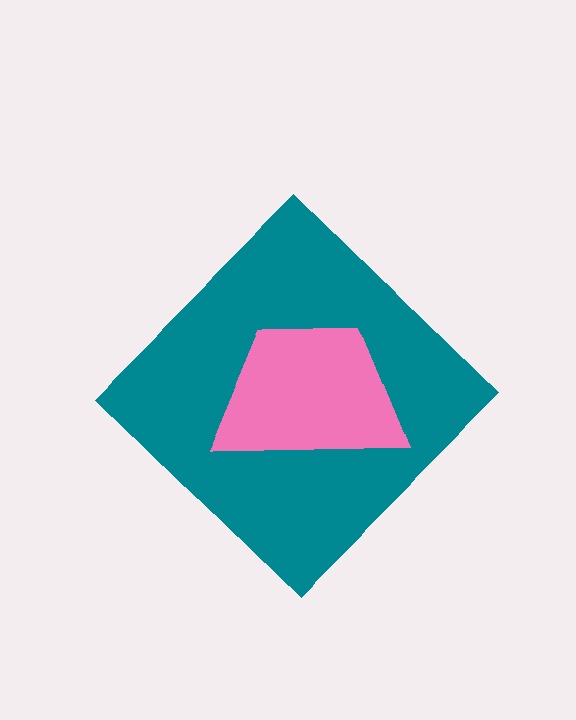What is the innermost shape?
The pink trapezoid.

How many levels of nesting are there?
2.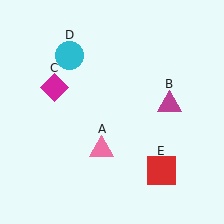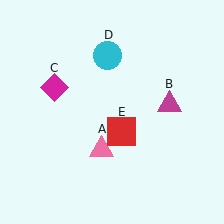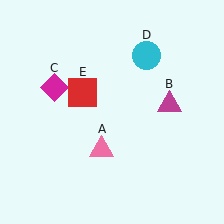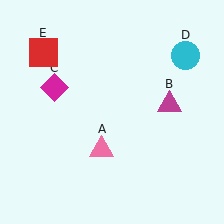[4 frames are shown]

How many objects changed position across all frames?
2 objects changed position: cyan circle (object D), red square (object E).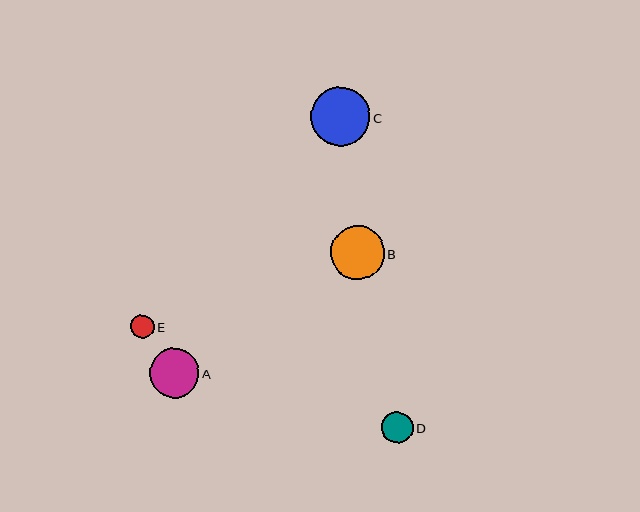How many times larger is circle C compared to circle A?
Circle C is approximately 1.2 times the size of circle A.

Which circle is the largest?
Circle C is the largest with a size of approximately 59 pixels.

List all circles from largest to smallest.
From largest to smallest: C, B, A, D, E.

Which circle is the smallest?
Circle E is the smallest with a size of approximately 23 pixels.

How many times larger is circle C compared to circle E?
Circle C is approximately 2.5 times the size of circle E.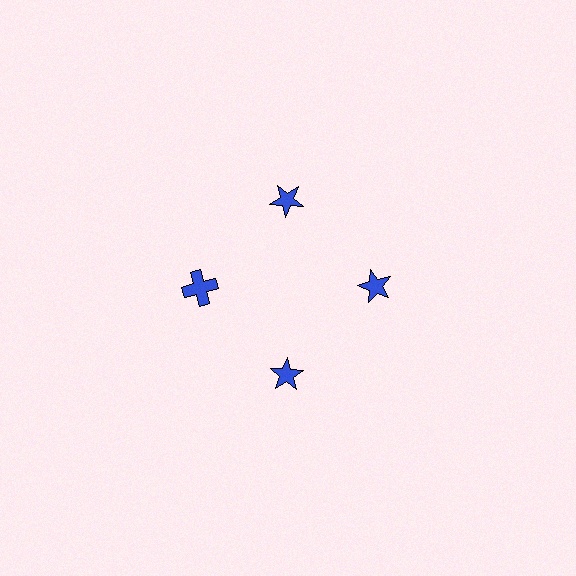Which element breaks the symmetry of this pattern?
The blue cross at roughly the 9 o'clock position breaks the symmetry. All other shapes are blue stars.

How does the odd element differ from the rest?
It has a different shape: cross instead of star.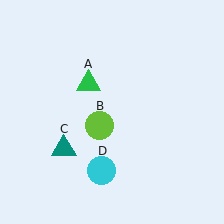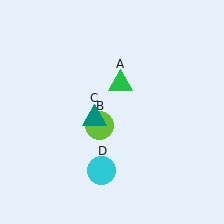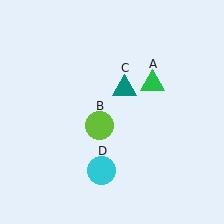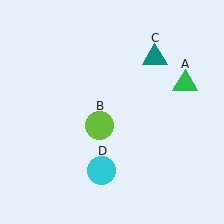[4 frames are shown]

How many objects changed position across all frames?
2 objects changed position: green triangle (object A), teal triangle (object C).